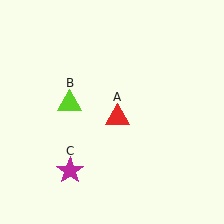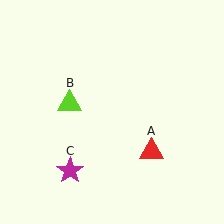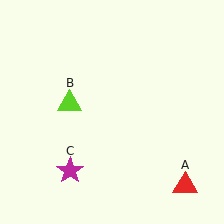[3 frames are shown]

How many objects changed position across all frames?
1 object changed position: red triangle (object A).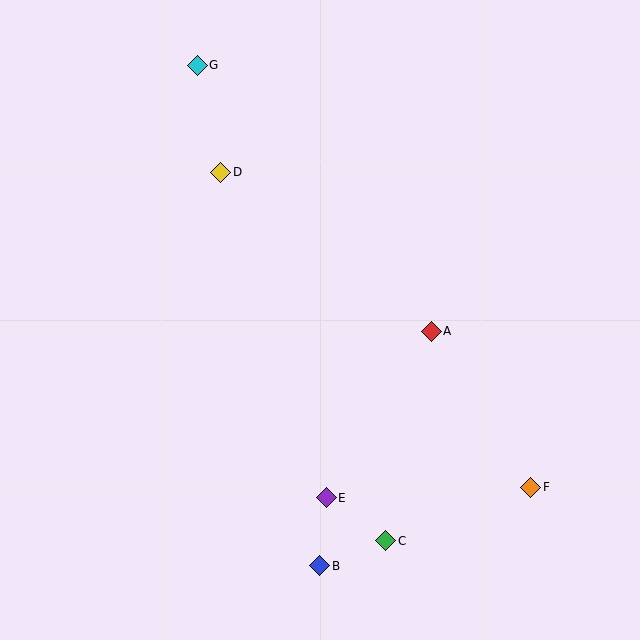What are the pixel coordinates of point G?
Point G is at (197, 65).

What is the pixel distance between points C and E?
The distance between C and E is 74 pixels.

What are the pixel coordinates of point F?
Point F is at (531, 487).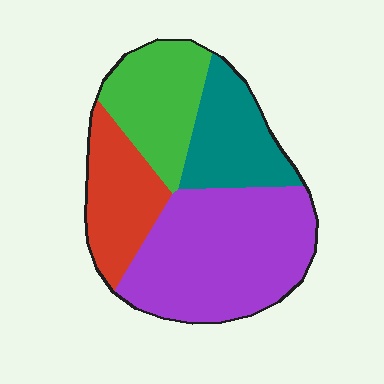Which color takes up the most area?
Purple, at roughly 40%.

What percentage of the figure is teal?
Teal covers roughly 20% of the figure.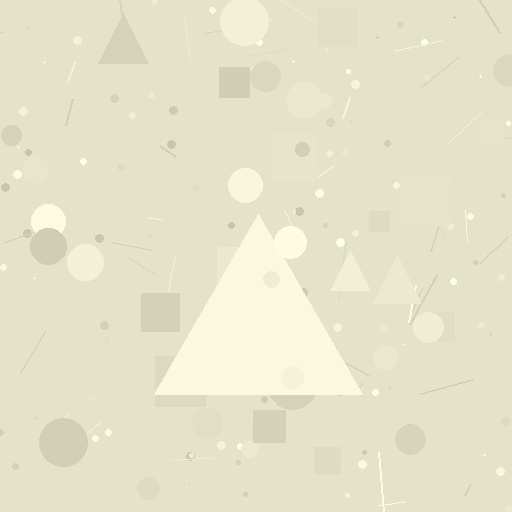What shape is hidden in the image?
A triangle is hidden in the image.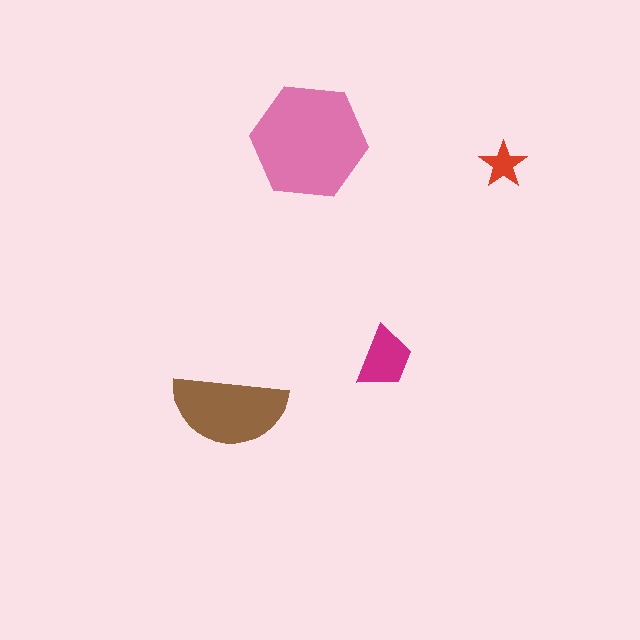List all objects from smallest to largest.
The red star, the magenta trapezoid, the brown semicircle, the pink hexagon.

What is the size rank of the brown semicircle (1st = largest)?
2nd.